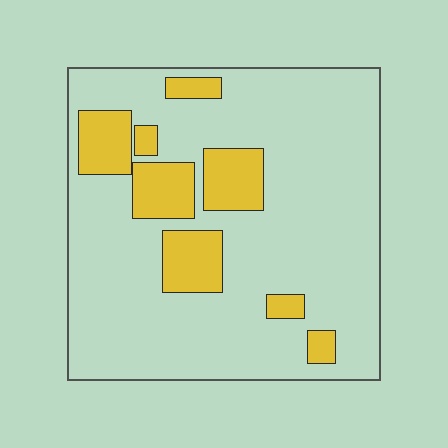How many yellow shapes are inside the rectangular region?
8.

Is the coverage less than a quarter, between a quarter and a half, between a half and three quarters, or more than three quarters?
Less than a quarter.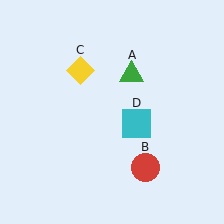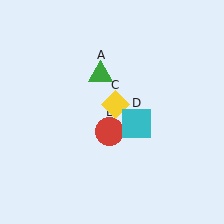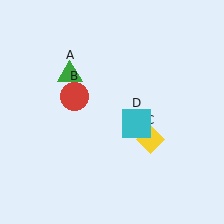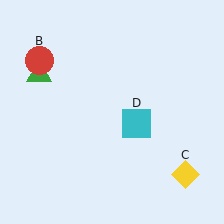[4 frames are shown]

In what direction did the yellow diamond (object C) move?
The yellow diamond (object C) moved down and to the right.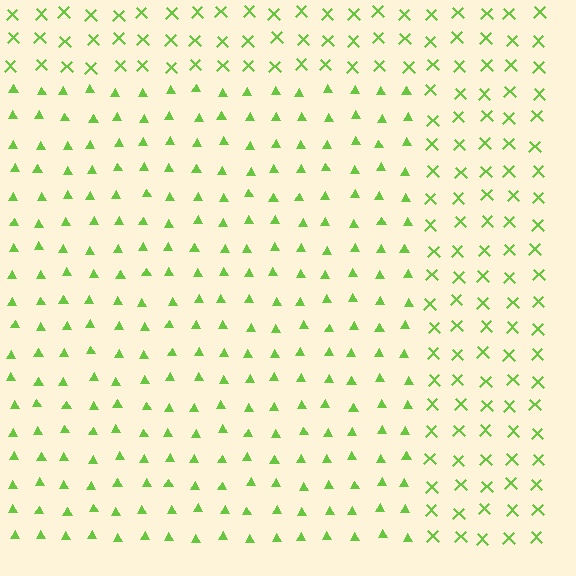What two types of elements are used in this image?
The image uses triangles inside the rectangle region and X marks outside it.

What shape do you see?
I see a rectangle.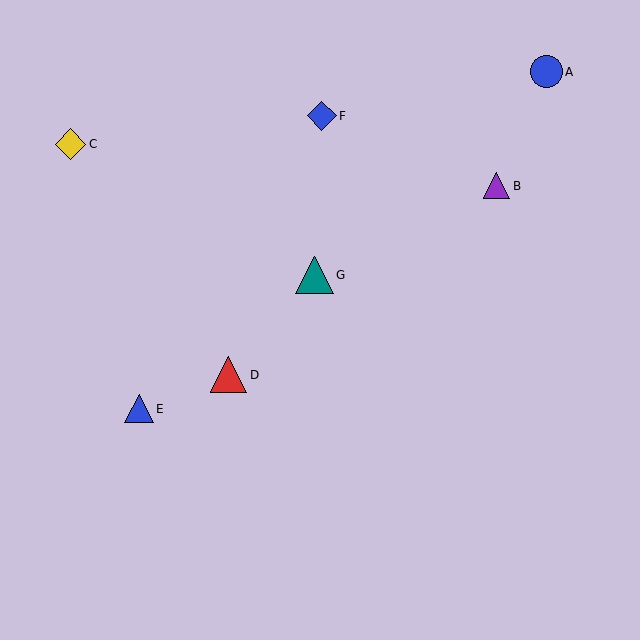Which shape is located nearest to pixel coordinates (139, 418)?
The blue triangle (labeled E) at (139, 409) is nearest to that location.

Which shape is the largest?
The teal triangle (labeled G) is the largest.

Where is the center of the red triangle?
The center of the red triangle is at (229, 375).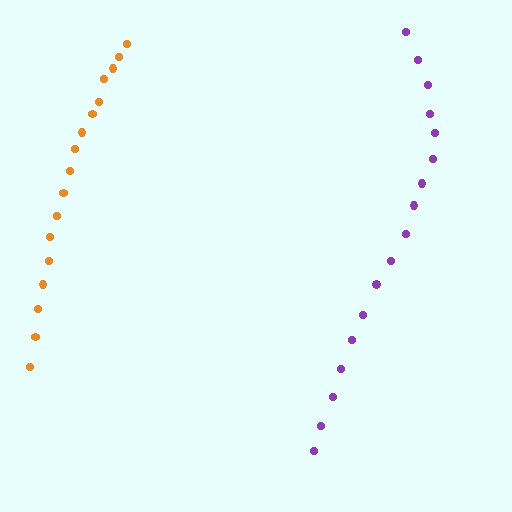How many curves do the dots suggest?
There are 2 distinct paths.